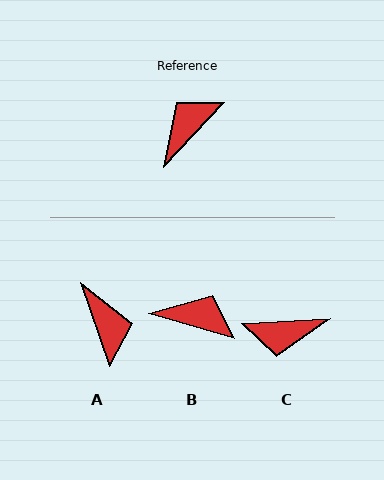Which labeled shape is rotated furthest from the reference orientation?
C, about 137 degrees away.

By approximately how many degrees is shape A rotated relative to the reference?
Approximately 117 degrees clockwise.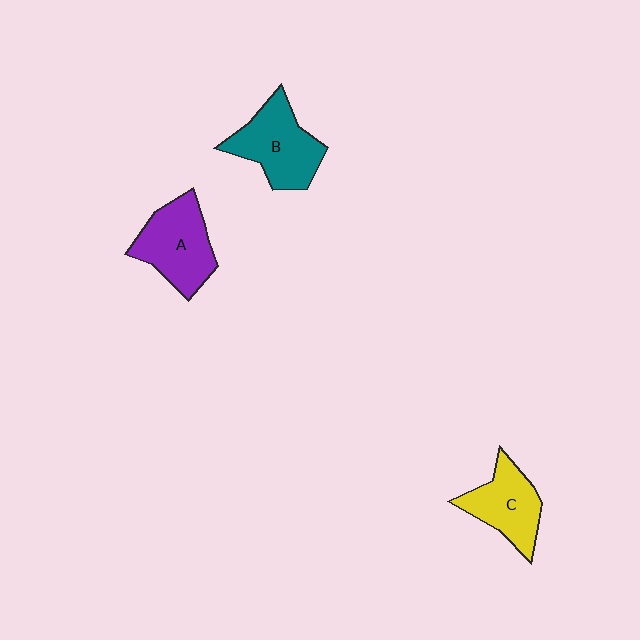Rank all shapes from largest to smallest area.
From largest to smallest: B (teal), A (purple), C (yellow).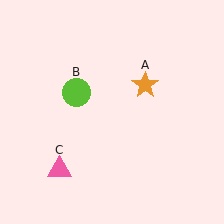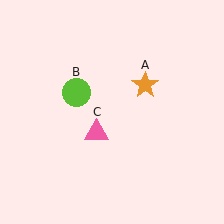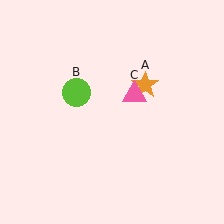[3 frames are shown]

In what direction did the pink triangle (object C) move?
The pink triangle (object C) moved up and to the right.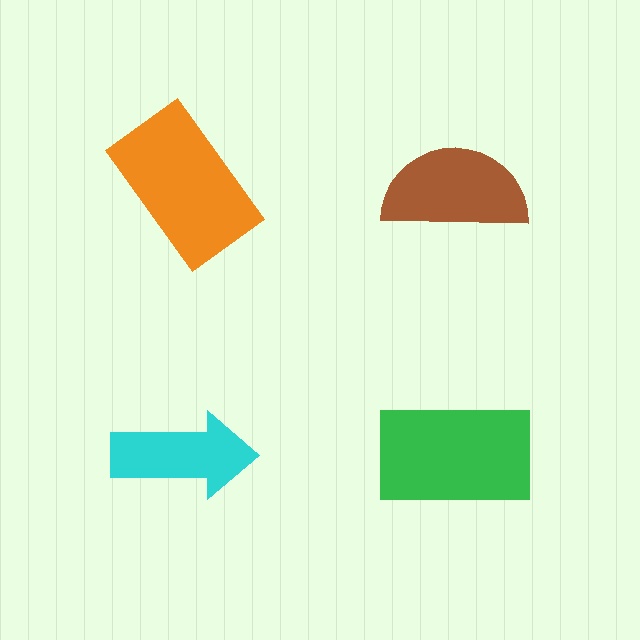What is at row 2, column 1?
A cyan arrow.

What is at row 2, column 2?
A green rectangle.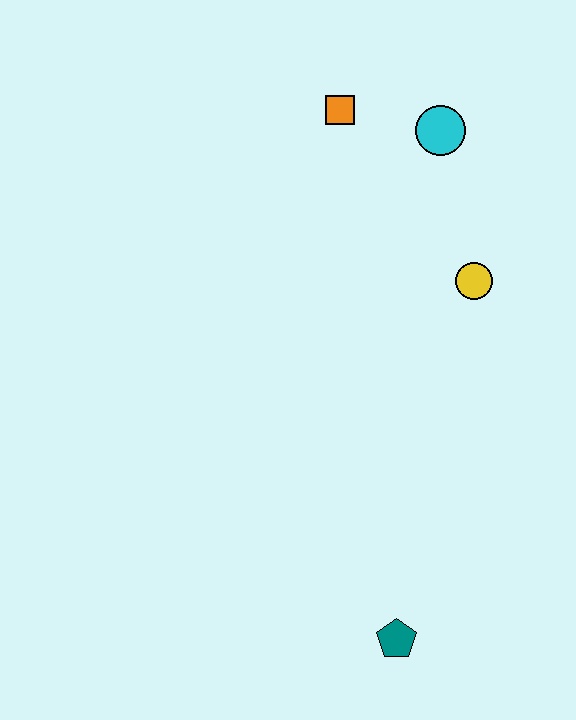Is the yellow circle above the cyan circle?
No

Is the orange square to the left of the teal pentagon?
Yes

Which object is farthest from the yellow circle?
The teal pentagon is farthest from the yellow circle.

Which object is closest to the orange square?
The cyan circle is closest to the orange square.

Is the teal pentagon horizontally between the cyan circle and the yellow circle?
No